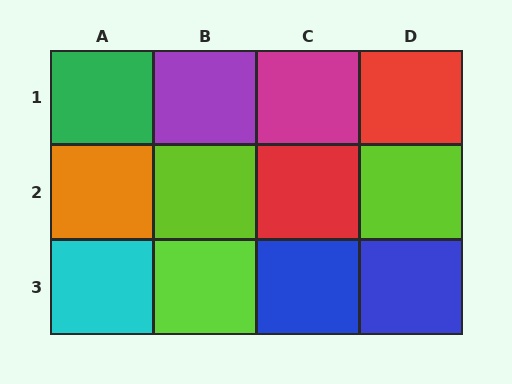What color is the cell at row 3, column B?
Lime.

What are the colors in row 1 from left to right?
Green, purple, magenta, red.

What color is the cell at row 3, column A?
Cyan.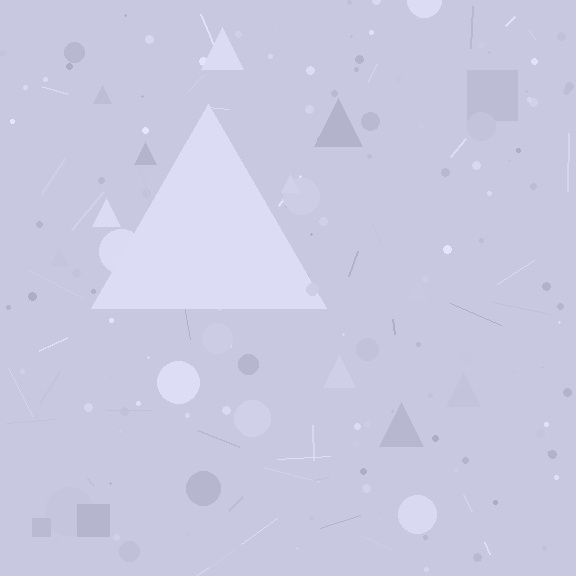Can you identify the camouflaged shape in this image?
The camouflaged shape is a triangle.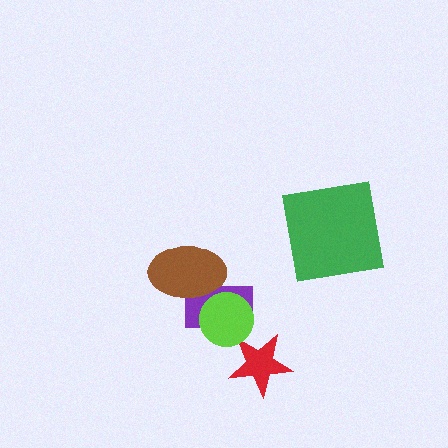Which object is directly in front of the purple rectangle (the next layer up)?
The brown ellipse is directly in front of the purple rectangle.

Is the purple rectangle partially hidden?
Yes, it is partially covered by another shape.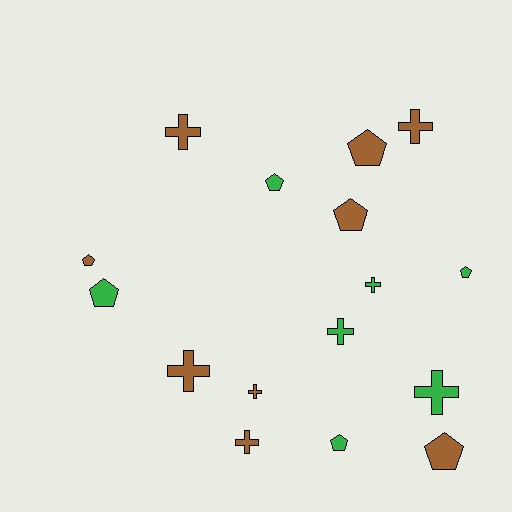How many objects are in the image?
There are 16 objects.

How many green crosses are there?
There are 3 green crosses.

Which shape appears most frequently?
Cross, with 8 objects.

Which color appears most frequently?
Brown, with 9 objects.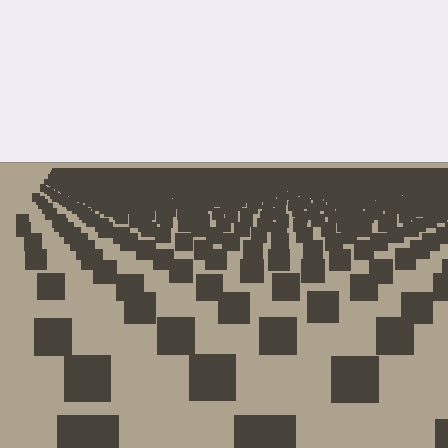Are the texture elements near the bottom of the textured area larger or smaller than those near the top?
Larger. Near the bottom, elements are closer to the viewer and appear at a bigger on-screen size.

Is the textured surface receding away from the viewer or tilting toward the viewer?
The surface is receding away from the viewer. Texture elements get smaller and denser toward the top.